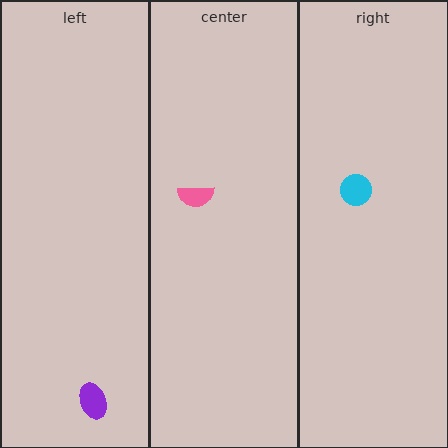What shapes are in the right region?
The cyan circle.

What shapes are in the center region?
The pink semicircle.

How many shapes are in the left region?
1.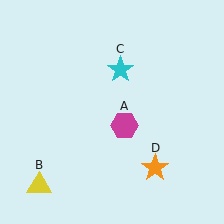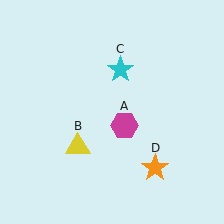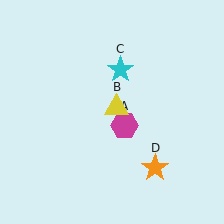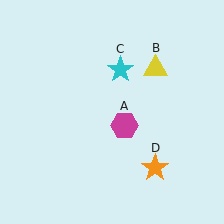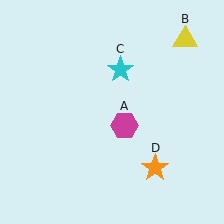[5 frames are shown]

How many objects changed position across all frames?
1 object changed position: yellow triangle (object B).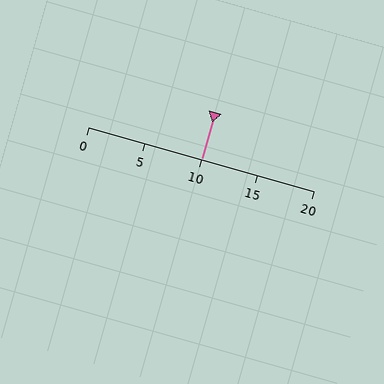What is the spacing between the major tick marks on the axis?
The major ticks are spaced 5 apart.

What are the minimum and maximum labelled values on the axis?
The axis runs from 0 to 20.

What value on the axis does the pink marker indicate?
The marker indicates approximately 10.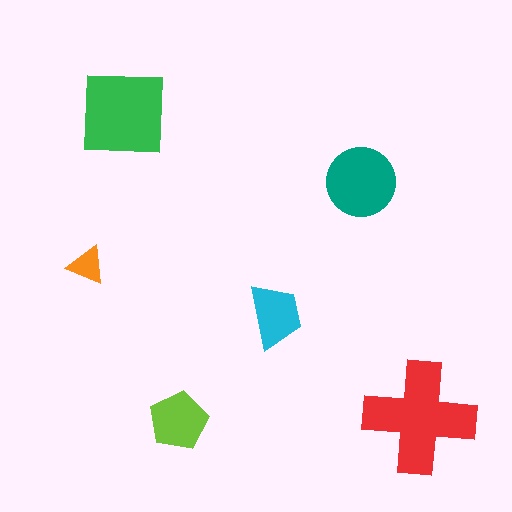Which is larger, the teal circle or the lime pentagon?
The teal circle.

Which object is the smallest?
The orange triangle.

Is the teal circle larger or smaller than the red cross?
Smaller.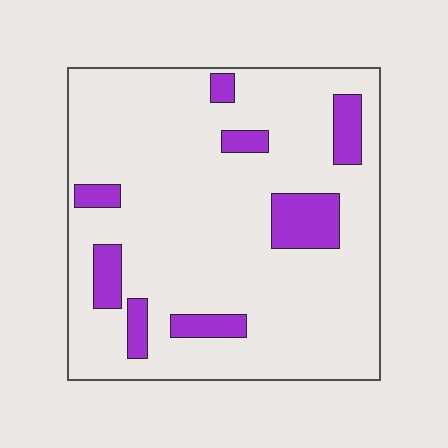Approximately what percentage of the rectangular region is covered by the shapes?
Approximately 15%.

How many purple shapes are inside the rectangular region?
8.